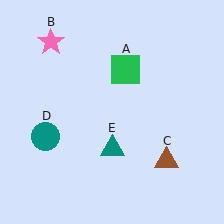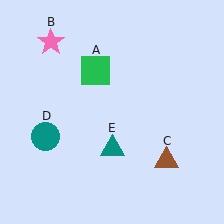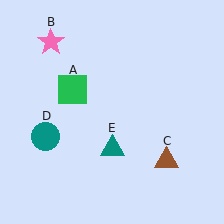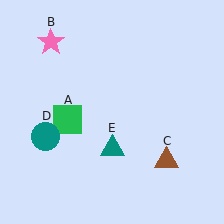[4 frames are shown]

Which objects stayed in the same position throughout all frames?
Pink star (object B) and brown triangle (object C) and teal circle (object D) and teal triangle (object E) remained stationary.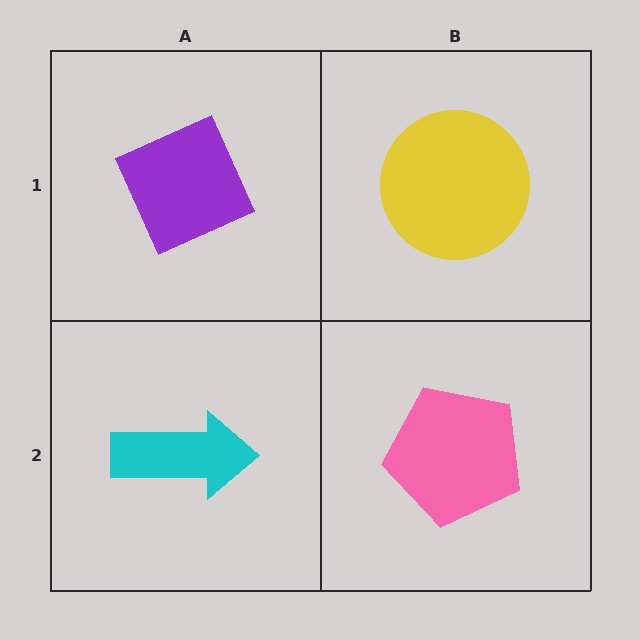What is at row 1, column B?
A yellow circle.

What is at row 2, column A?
A cyan arrow.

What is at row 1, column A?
A purple diamond.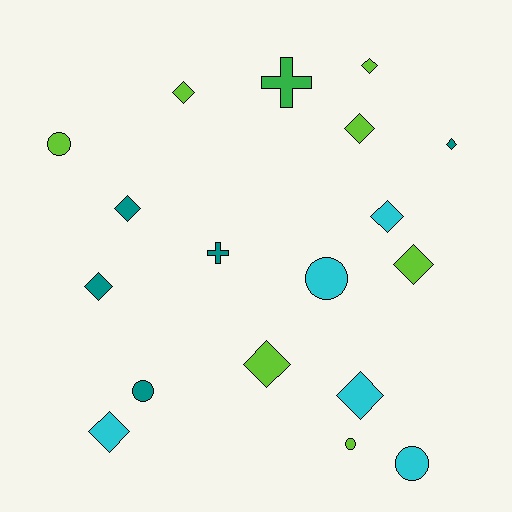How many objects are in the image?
There are 18 objects.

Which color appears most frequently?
Lime, with 7 objects.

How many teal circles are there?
There is 1 teal circle.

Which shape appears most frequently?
Diamond, with 11 objects.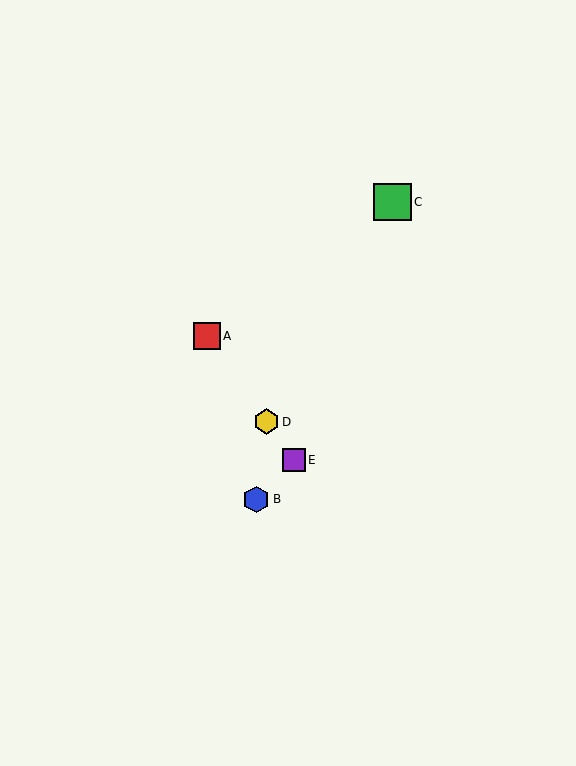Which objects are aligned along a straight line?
Objects A, D, E are aligned along a straight line.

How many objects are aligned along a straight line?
3 objects (A, D, E) are aligned along a straight line.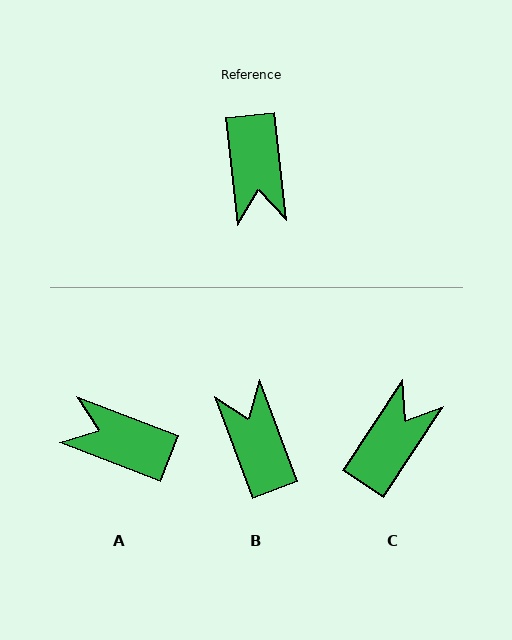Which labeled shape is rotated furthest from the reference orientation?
B, about 166 degrees away.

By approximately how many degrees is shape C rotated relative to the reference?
Approximately 140 degrees counter-clockwise.